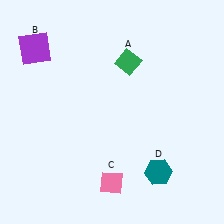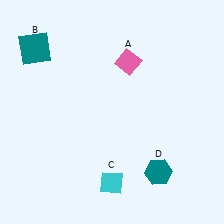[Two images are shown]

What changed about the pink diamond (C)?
In Image 1, C is pink. In Image 2, it changed to cyan.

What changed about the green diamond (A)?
In Image 1, A is green. In Image 2, it changed to pink.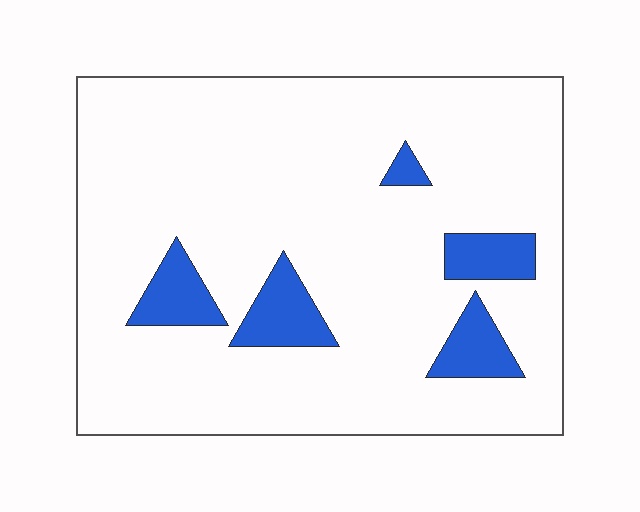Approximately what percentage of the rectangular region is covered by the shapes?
Approximately 10%.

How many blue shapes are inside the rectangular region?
5.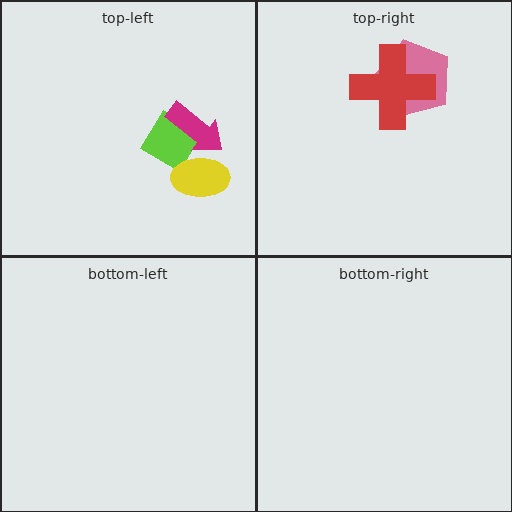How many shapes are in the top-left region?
3.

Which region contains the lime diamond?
The top-left region.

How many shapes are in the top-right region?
2.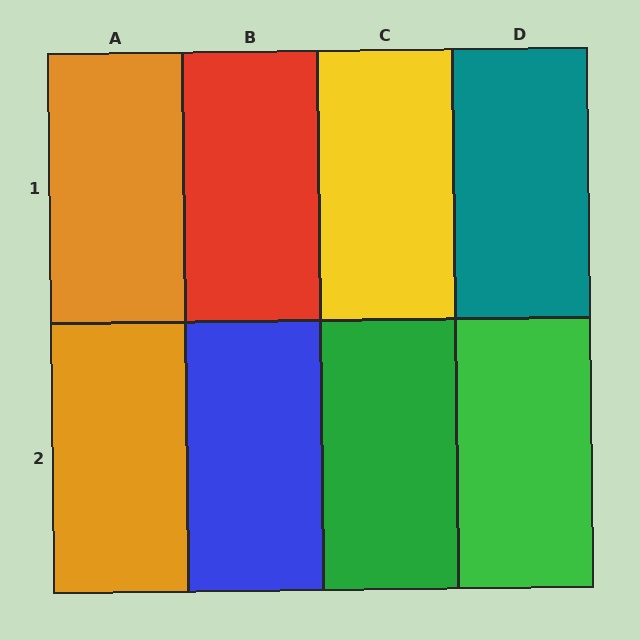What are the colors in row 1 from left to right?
Orange, red, yellow, teal.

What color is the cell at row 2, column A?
Orange.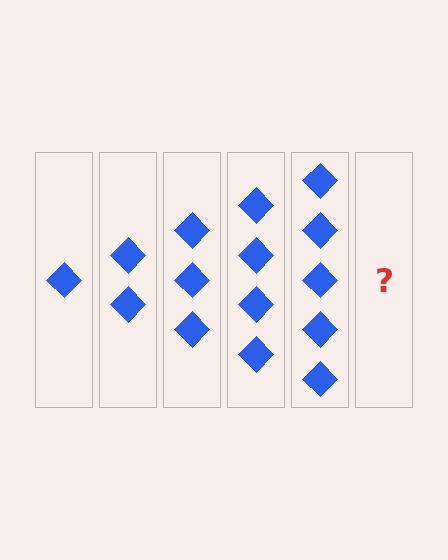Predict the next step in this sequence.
The next step is 6 diamonds.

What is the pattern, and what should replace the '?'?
The pattern is that each step adds one more diamond. The '?' should be 6 diamonds.